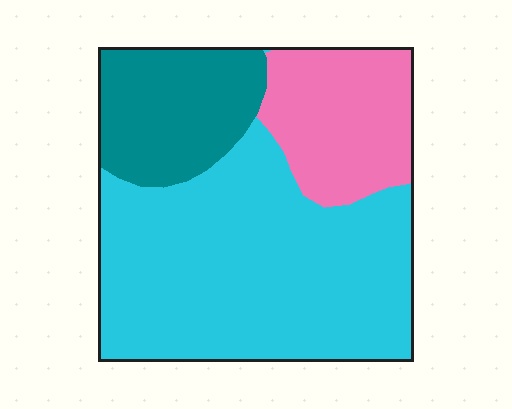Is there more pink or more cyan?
Cyan.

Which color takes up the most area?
Cyan, at roughly 60%.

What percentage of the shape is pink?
Pink covers 21% of the shape.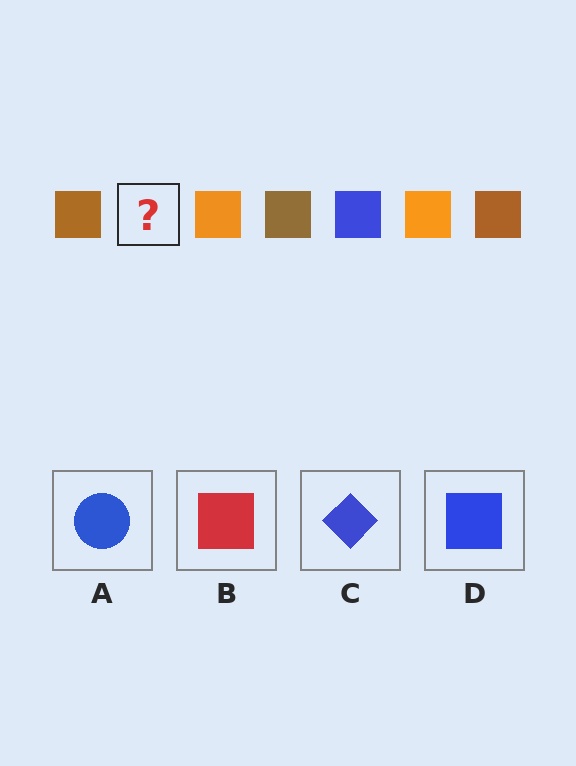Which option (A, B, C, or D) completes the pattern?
D.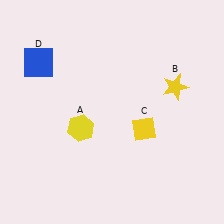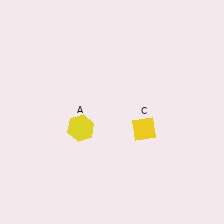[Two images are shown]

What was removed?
The yellow star (B), the blue square (D) were removed in Image 2.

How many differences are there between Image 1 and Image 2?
There are 2 differences between the two images.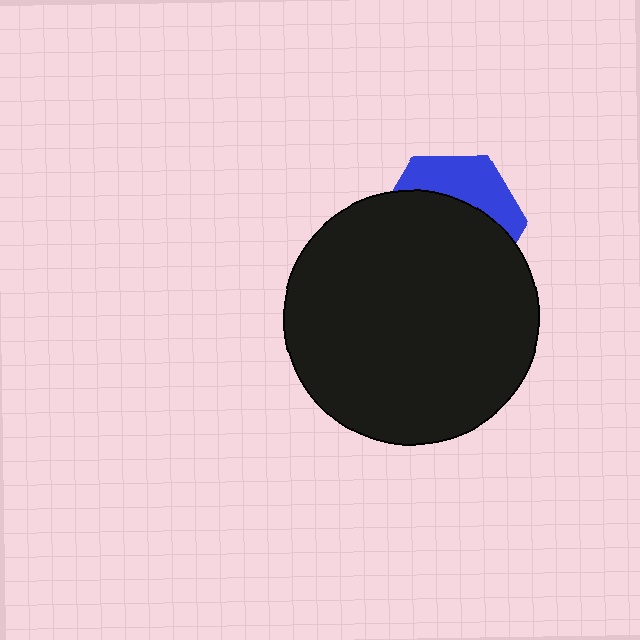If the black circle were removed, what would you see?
You would see the complete blue hexagon.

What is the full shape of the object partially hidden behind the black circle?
The partially hidden object is a blue hexagon.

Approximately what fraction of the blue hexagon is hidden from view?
Roughly 66% of the blue hexagon is hidden behind the black circle.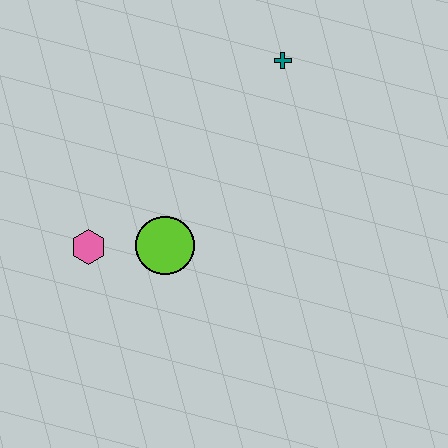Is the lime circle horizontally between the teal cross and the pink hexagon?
Yes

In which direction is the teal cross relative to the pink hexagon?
The teal cross is to the right of the pink hexagon.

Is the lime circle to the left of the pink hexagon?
No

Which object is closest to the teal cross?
The lime circle is closest to the teal cross.